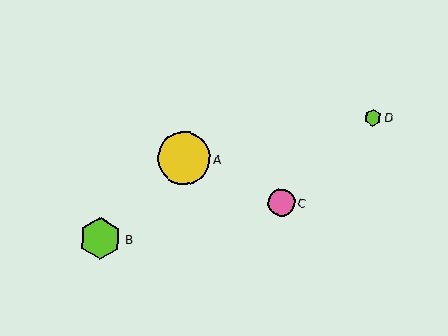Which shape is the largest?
The yellow circle (labeled A) is the largest.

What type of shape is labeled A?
Shape A is a yellow circle.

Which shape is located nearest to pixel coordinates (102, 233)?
The lime hexagon (labeled B) at (100, 238) is nearest to that location.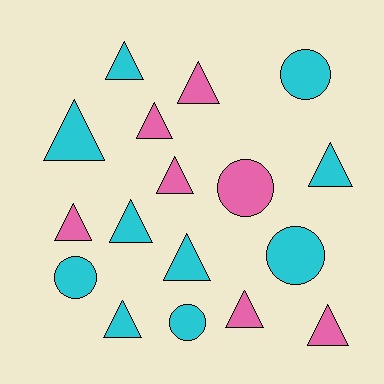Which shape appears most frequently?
Triangle, with 12 objects.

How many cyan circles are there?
There are 4 cyan circles.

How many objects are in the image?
There are 17 objects.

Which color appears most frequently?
Cyan, with 10 objects.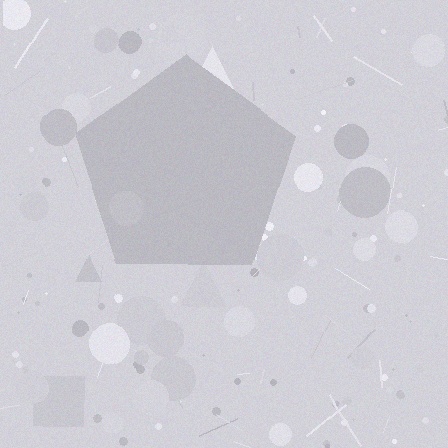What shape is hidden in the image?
A pentagon is hidden in the image.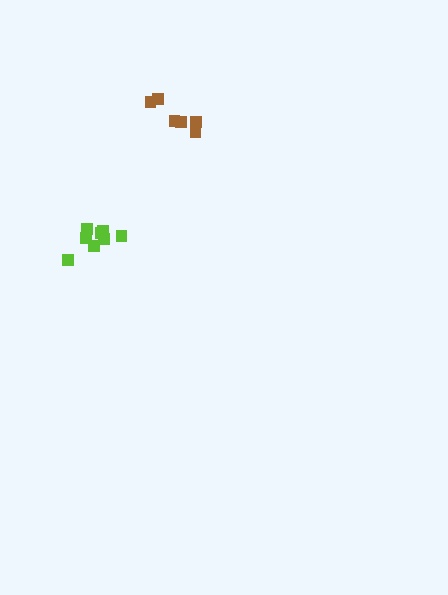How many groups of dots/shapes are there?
There are 2 groups.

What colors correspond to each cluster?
The clusters are colored: brown, lime.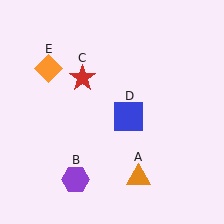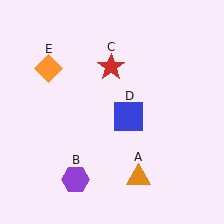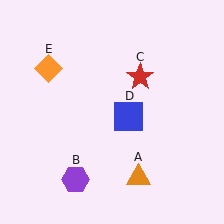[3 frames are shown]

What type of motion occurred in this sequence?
The red star (object C) rotated clockwise around the center of the scene.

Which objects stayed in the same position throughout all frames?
Orange triangle (object A) and purple hexagon (object B) and blue square (object D) and orange diamond (object E) remained stationary.